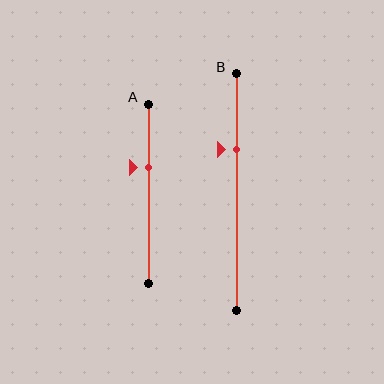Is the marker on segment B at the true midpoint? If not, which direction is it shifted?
No, the marker on segment B is shifted upward by about 18% of the segment length.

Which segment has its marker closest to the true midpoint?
Segment A has its marker closest to the true midpoint.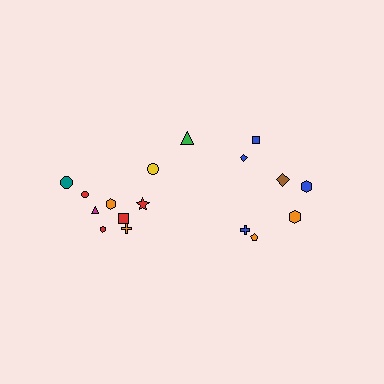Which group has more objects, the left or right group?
The left group.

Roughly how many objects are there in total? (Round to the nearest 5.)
Roughly 15 objects in total.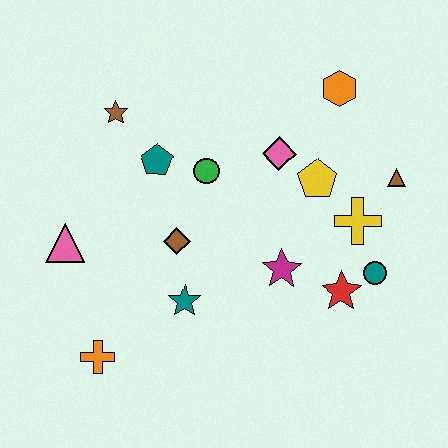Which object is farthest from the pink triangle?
The brown triangle is farthest from the pink triangle.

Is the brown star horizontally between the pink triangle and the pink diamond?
Yes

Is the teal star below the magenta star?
Yes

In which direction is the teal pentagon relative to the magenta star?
The teal pentagon is to the left of the magenta star.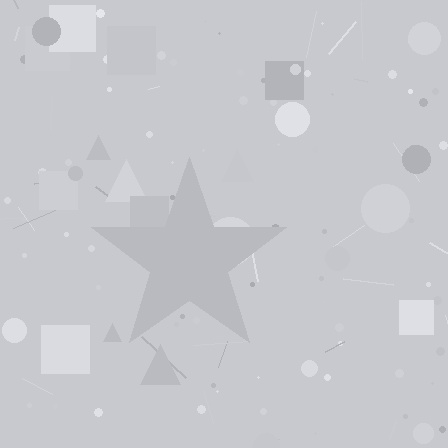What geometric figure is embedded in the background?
A star is embedded in the background.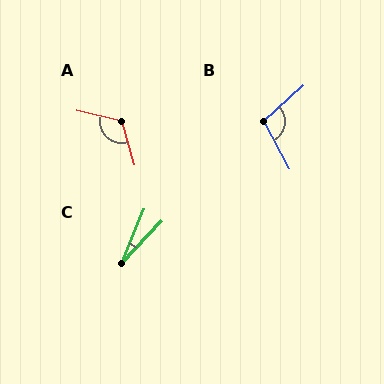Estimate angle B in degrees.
Approximately 104 degrees.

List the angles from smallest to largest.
C (22°), B (104°), A (119°).